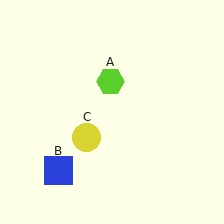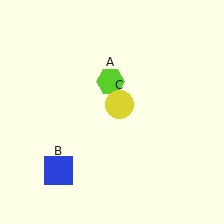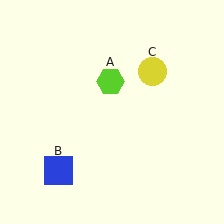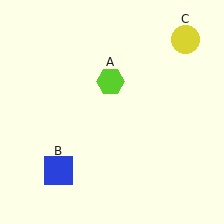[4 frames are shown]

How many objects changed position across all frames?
1 object changed position: yellow circle (object C).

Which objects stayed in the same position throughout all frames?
Lime hexagon (object A) and blue square (object B) remained stationary.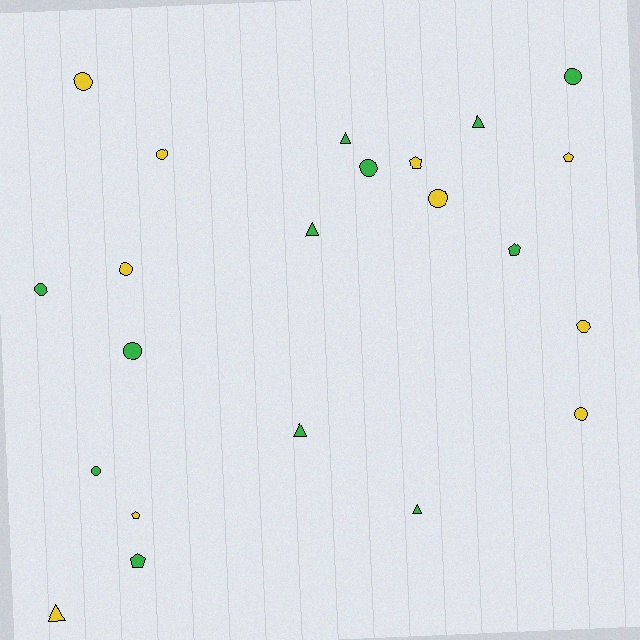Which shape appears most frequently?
Circle, with 11 objects.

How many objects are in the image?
There are 22 objects.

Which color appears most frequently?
Green, with 12 objects.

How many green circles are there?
There are 5 green circles.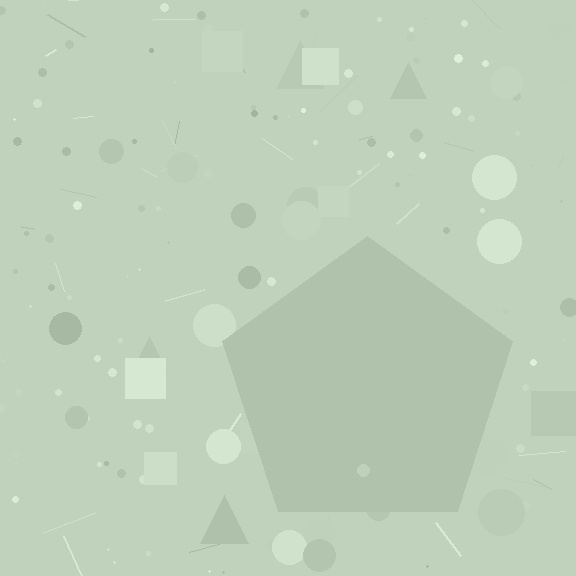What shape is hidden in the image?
A pentagon is hidden in the image.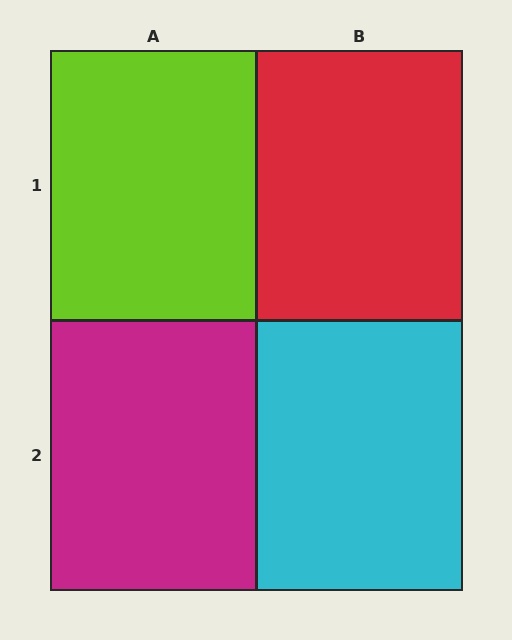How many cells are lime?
1 cell is lime.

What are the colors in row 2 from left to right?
Magenta, cyan.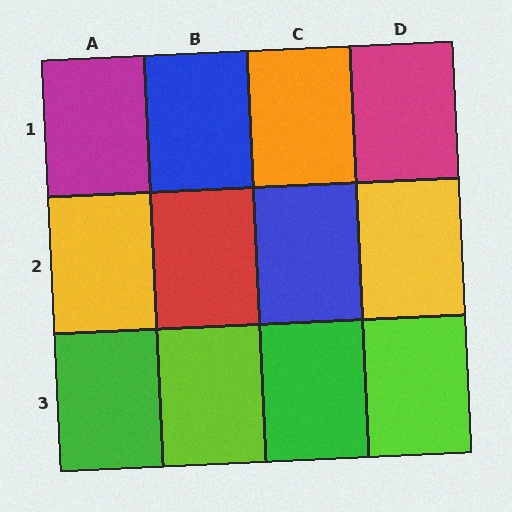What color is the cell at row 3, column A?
Green.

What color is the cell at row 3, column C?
Green.